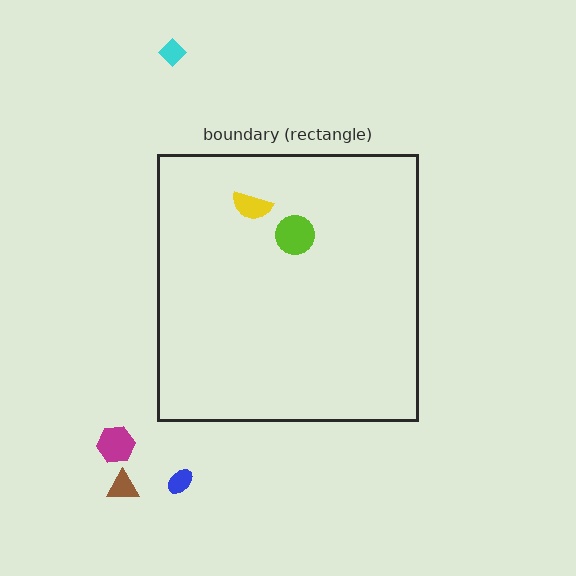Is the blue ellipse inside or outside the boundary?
Outside.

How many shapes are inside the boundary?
2 inside, 4 outside.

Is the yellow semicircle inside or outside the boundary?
Inside.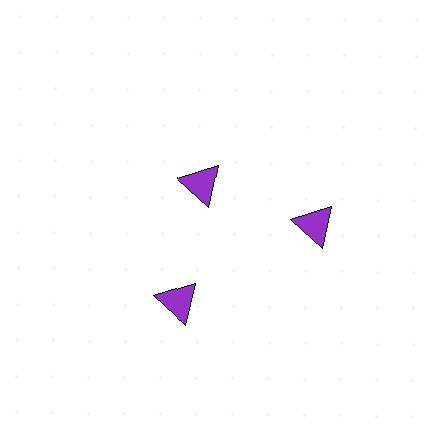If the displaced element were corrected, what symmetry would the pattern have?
It would have 3-fold rotational symmetry — the pattern would map onto itself every 120 degrees.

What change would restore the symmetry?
The symmetry would be restored by moving it outward, back onto the ring so that all 3 triangles sit at equal angles and equal distance from the center.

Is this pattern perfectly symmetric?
No. The 3 purple triangles are arranged in a ring, but one element near the 11 o'clock position is pulled inward toward the center, breaking the 3-fold rotational symmetry.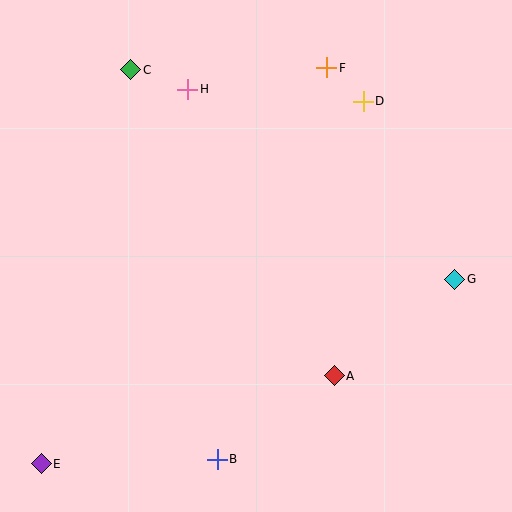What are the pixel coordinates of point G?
Point G is at (455, 279).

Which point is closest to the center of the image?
Point A at (334, 376) is closest to the center.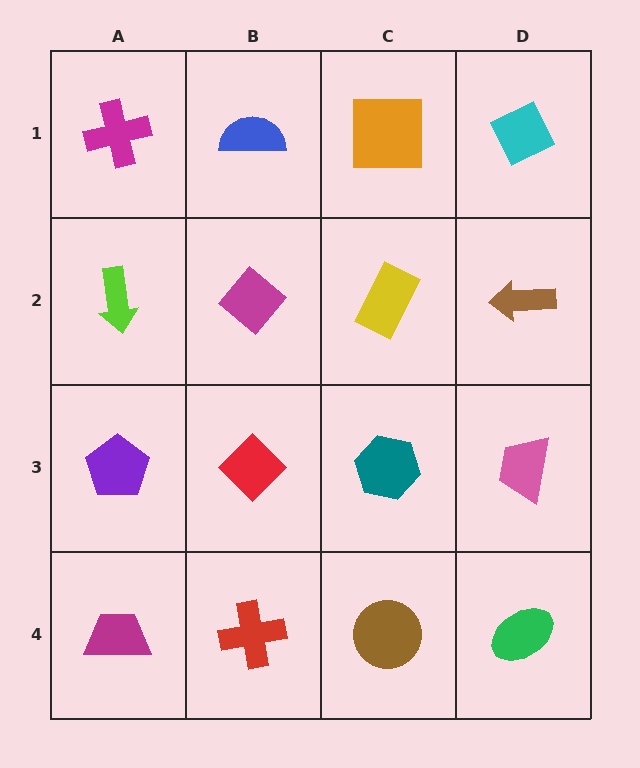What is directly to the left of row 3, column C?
A red diamond.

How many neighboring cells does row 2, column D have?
3.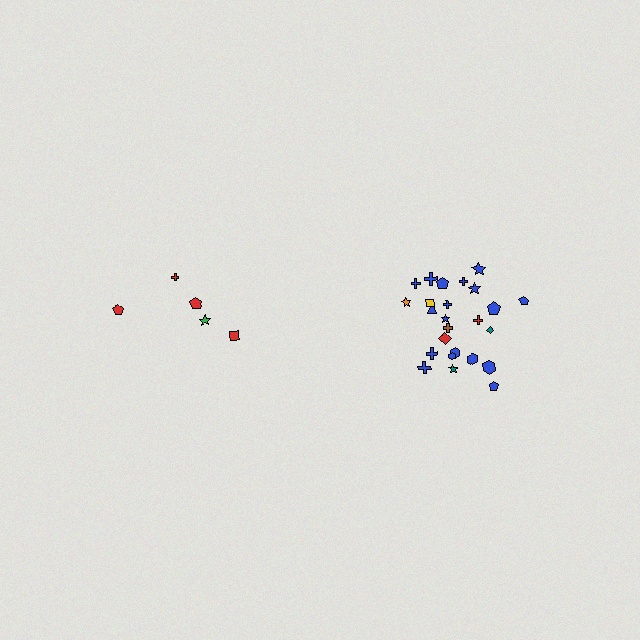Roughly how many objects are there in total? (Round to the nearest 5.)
Roughly 30 objects in total.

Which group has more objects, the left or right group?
The right group.